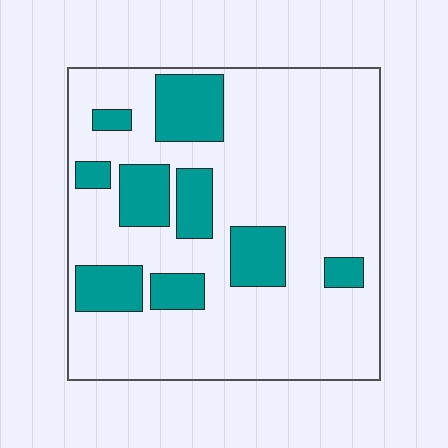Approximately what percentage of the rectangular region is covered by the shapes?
Approximately 25%.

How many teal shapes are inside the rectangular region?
9.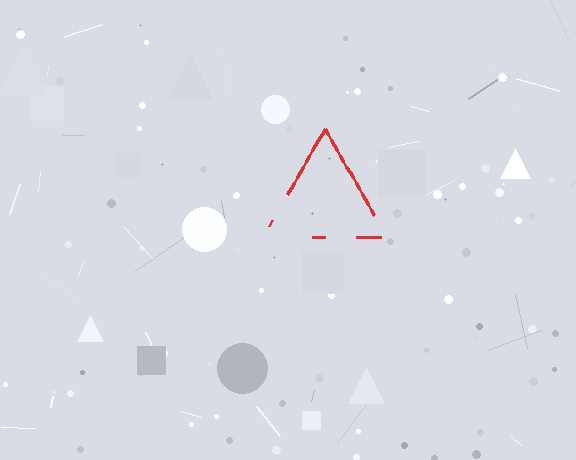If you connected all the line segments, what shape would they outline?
They would outline a triangle.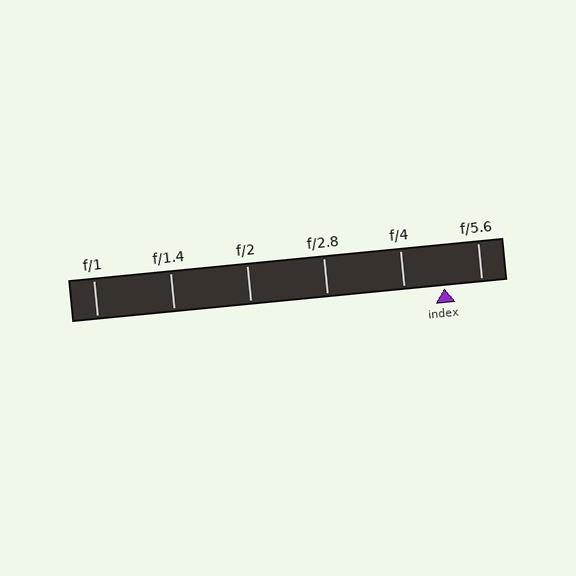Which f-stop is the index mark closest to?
The index mark is closest to f/5.6.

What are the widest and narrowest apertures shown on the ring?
The widest aperture shown is f/1 and the narrowest is f/5.6.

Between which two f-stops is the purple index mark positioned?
The index mark is between f/4 and f/5.6.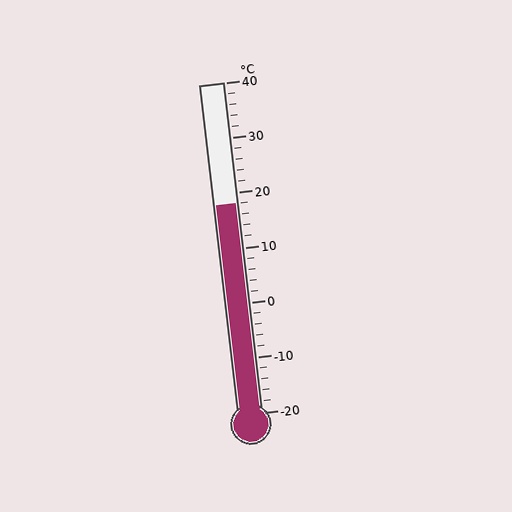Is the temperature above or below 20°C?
The temperature is below 20°C.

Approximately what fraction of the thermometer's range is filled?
The thermometer is filled to approximately 65% of its range.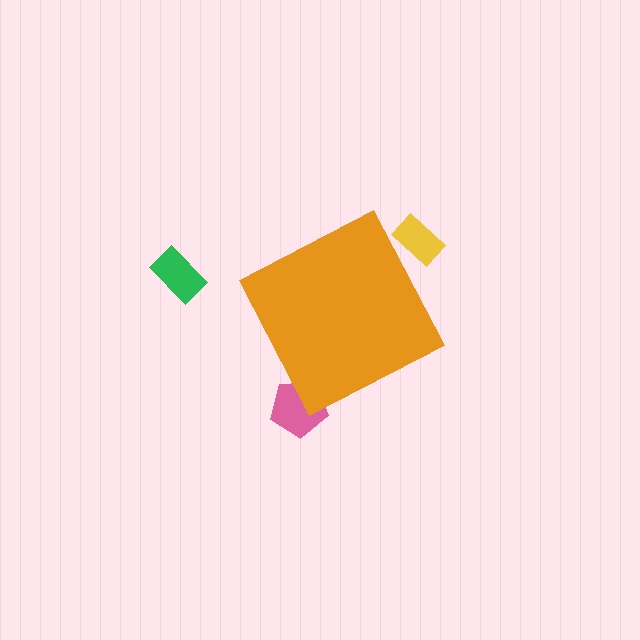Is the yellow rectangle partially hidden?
Yes, the yellow rectangle is partially hidden behind the orange diamond.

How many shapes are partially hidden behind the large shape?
2 shapes are partially hidden.